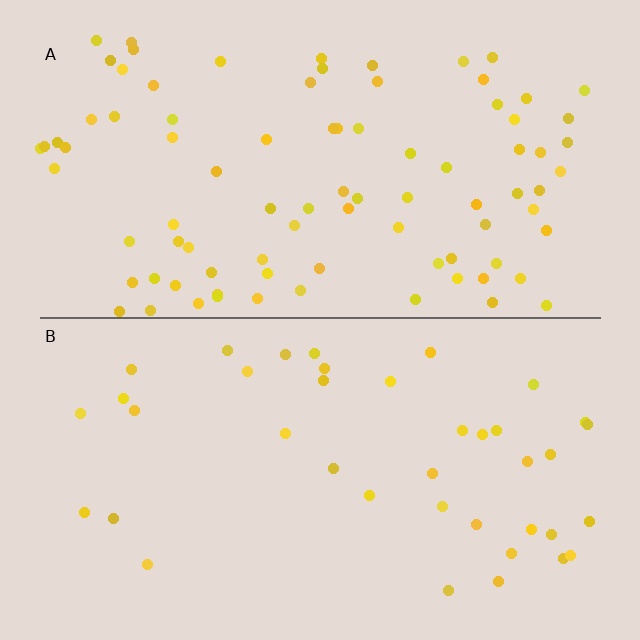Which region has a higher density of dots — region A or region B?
A (the top).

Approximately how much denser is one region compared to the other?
Approximately 2.2× — region A over region B.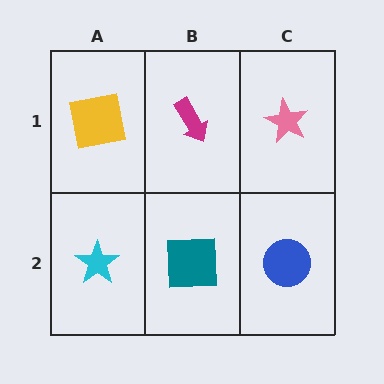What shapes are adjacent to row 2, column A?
A yellow square (row 1, column A), a teal square (row 2, column B).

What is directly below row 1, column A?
A cyan star.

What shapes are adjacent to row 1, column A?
A cyan star (row 2, column A), a magenta arrow (row 1, column B).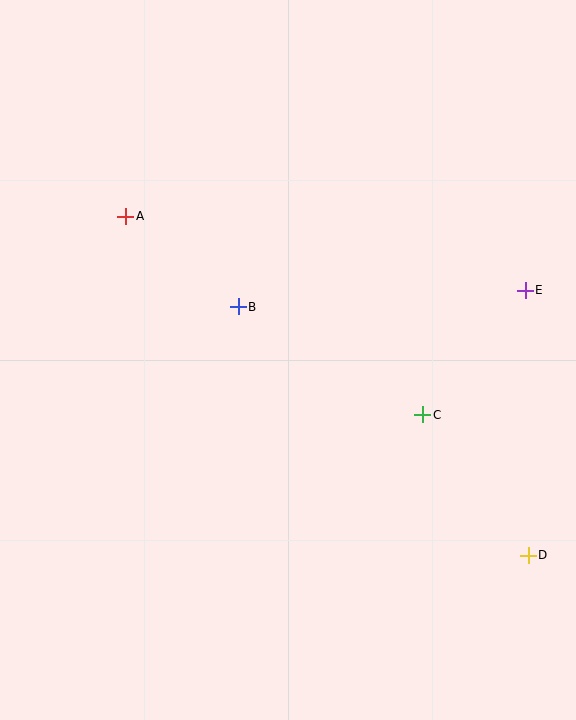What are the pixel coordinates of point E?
Point E is at (525, 290).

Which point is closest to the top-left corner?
Point A is closest to the top-left corner.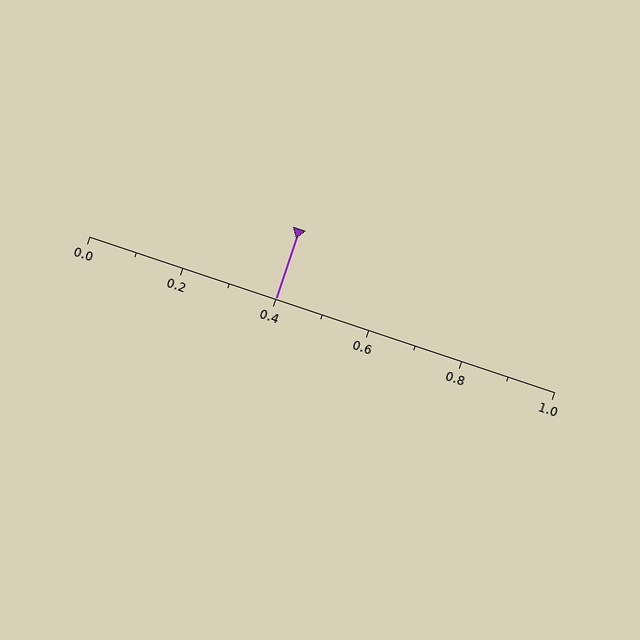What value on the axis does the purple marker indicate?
The marker indicates approximately 0.4.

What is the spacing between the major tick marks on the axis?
The major ticks are spaced 0.2 apart.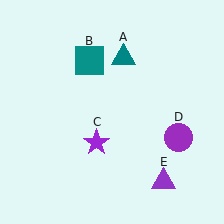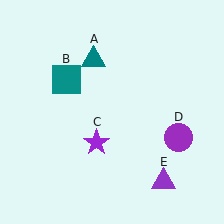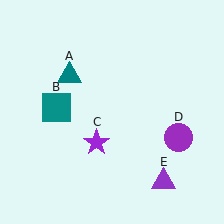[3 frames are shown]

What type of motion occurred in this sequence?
The teal triangle (object A), teal square (object B) rotated counterclockwise around the center of the scene.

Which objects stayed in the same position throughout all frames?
Purple star (object C) and purple circle (object D) and purple triangle (object E) remained stationary.